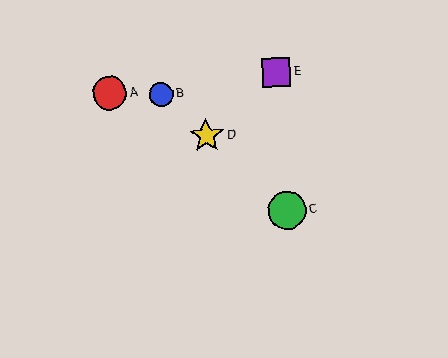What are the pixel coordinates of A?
Object A is at (109, 93).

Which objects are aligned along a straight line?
Objects B, C, D are aligned along a straight line.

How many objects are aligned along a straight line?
3 objects (B, C, D) are aligned along a straight line.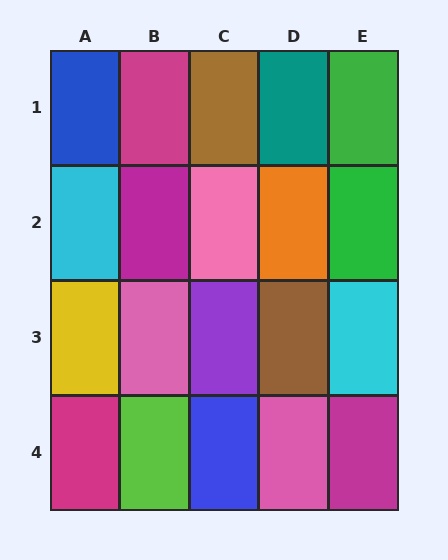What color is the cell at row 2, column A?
Cyan.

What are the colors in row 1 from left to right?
Blue, magenta, brown, teal, green.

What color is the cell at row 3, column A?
Yellow.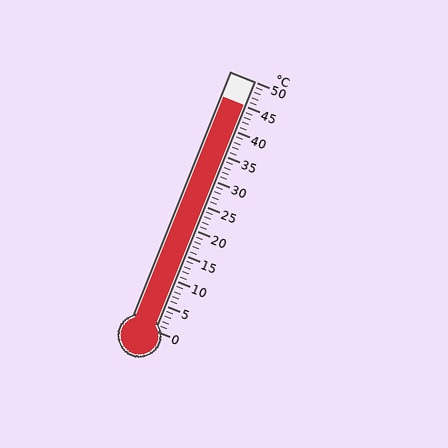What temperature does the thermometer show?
The thermometer shows approximately 45°C.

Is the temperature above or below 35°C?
The temperature is above 35°C.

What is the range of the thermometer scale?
The thermometer scale ranges from 0°C to 50°C.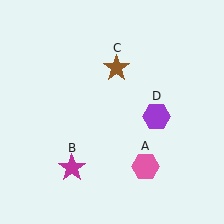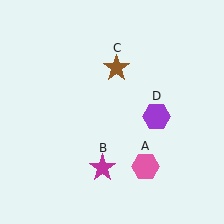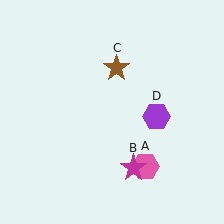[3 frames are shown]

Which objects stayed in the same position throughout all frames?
Pink hexagon (object A) and brown star (object C) and purple hexagon (object D) remained stationary.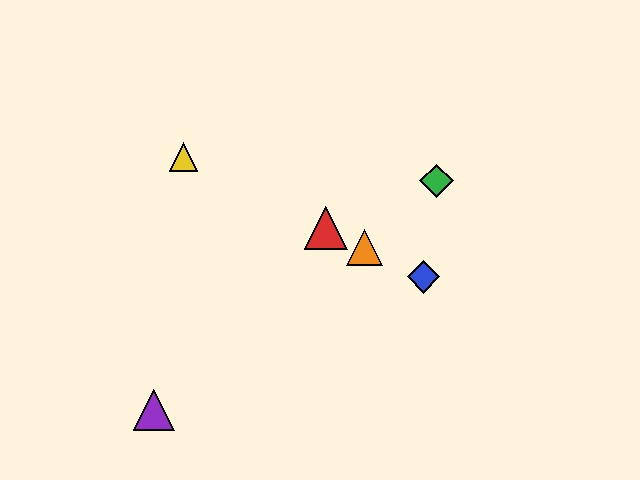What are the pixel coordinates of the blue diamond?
The blue diamond is at (423, 277).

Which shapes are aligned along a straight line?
The red triangle, the blue diamond, the yellow triangle, the orange triangle are aligned along a straight line.